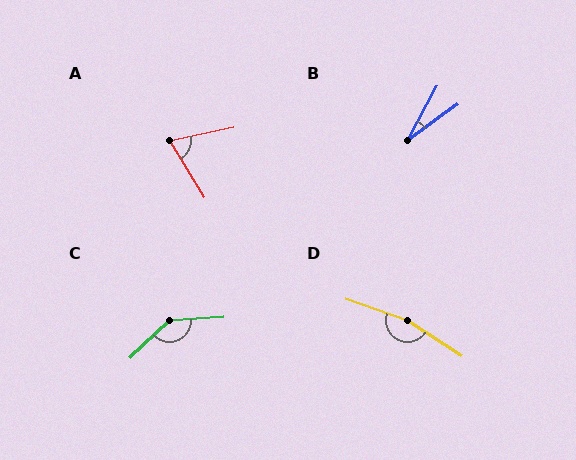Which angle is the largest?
D, at approximately 166 degrees.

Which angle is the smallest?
B, at approximately 26 degrees.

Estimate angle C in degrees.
Approximately 139 degrees.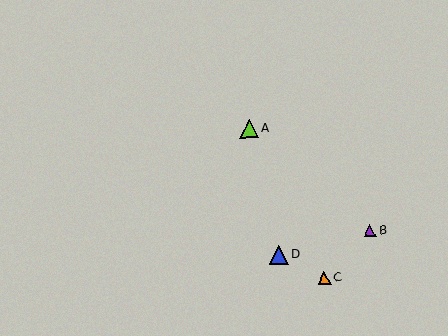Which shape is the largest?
The lime triangle (labeled A) is the largest.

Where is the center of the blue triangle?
The center of the blue triangle is at (279, 255).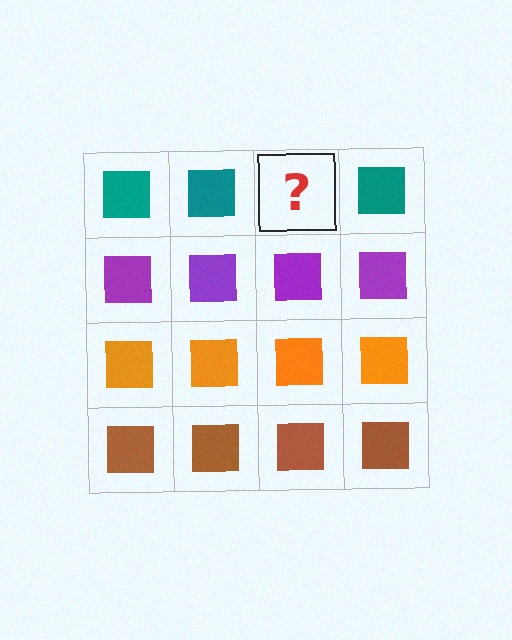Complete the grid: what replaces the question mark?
The question mark should be replaced with a teal square.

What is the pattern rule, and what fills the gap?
The rule is that each row has a consistent color. The gap should be filled with a teal square.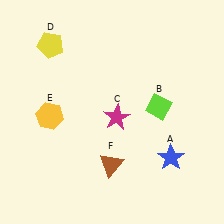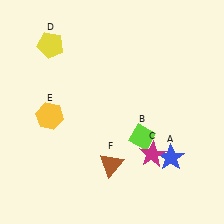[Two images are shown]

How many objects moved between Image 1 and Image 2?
2 objects moved between the two images.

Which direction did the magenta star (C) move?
The magenta star (C) moved down.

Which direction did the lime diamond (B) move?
The lime diamond (B) moved down.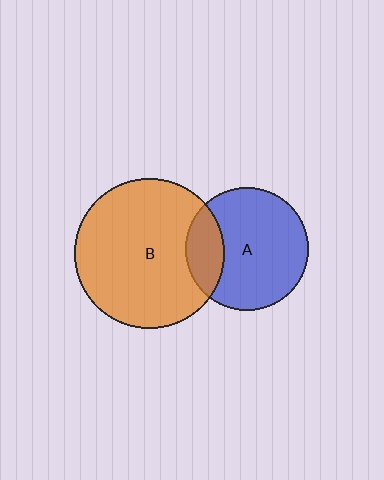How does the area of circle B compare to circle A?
Approximately 1.5 times.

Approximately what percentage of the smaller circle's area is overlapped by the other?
Approximately 20%.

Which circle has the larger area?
Circle B (orange).